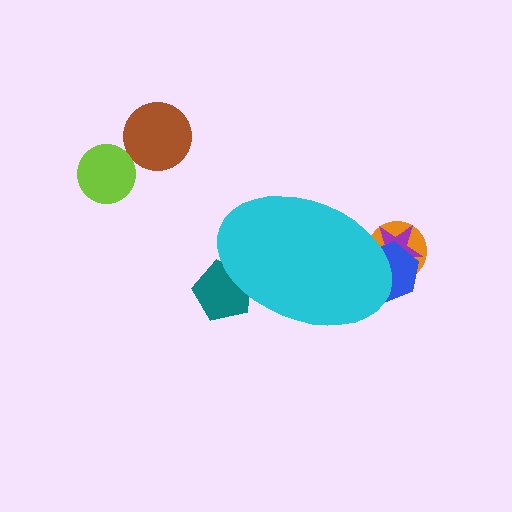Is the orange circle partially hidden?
Yes, the orange circle is partially hidden behind the cyan ellipse.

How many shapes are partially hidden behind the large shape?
4 shapes are partially hidden.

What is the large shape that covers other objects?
A cyan ellipse.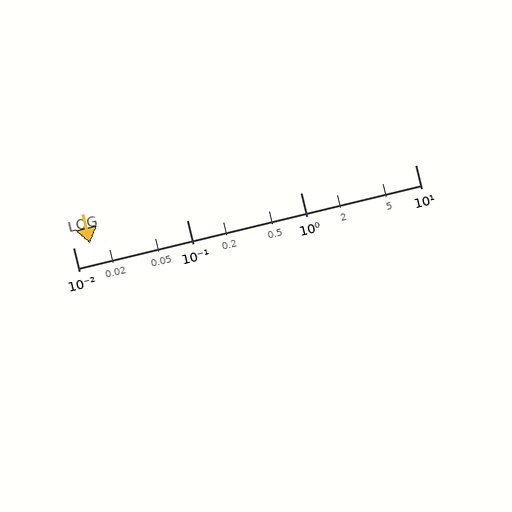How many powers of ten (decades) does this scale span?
The scale spans 3 decades, from 0.01 to 10.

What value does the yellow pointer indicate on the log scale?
The pointer indicates approximately 0.014.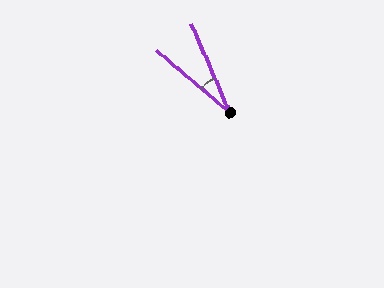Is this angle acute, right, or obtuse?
It is acute.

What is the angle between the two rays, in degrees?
Approximately 26 degrees.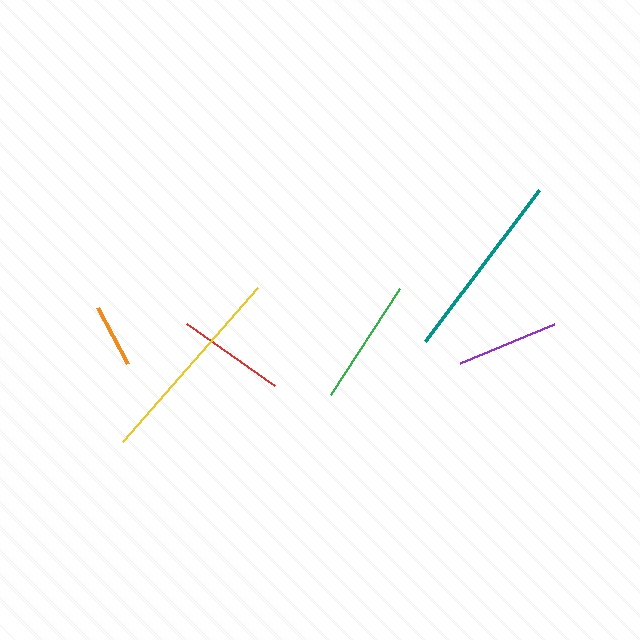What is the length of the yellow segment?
The yellow segment is approximately 204 pixels long.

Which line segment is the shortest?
The orange line is the shortest at approximately 64 pixels.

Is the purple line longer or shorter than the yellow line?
The yellow line is longer than the purple line.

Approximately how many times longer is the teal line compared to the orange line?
The teal line is approximately 3.0 times the length of the orange line.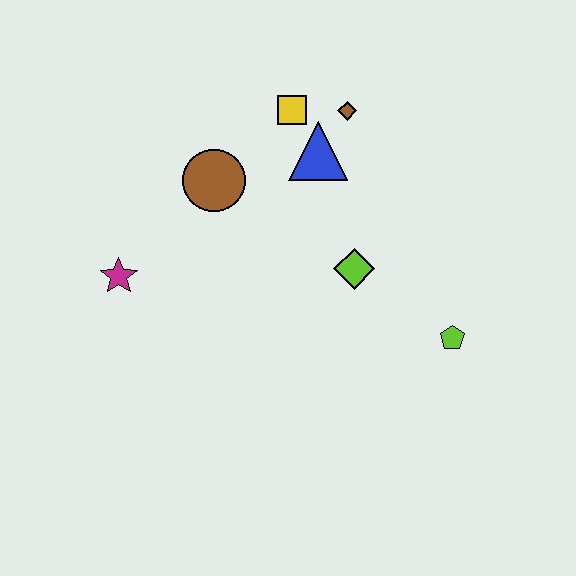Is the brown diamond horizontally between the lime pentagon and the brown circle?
Yes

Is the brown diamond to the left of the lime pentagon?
Yes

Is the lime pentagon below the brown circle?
Yes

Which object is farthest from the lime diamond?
The magenta star is farthest from the lime diamond.